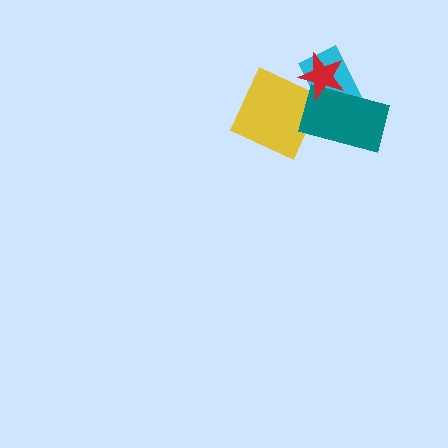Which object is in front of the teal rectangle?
The red star is in front of the teal rectangle.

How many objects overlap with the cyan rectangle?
3 objects overlap with the cyan rectangle.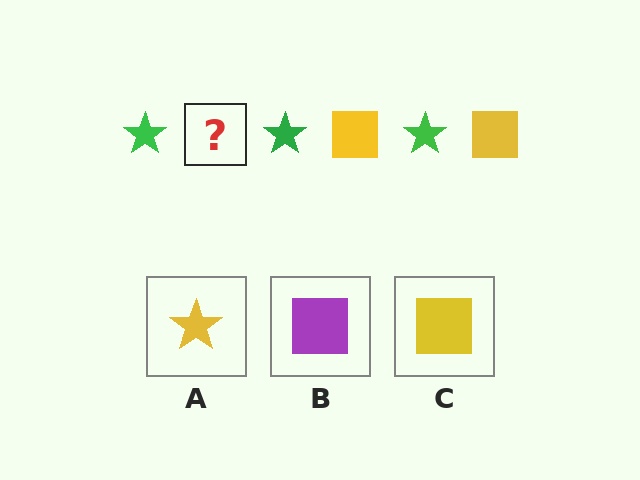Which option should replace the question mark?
Option C.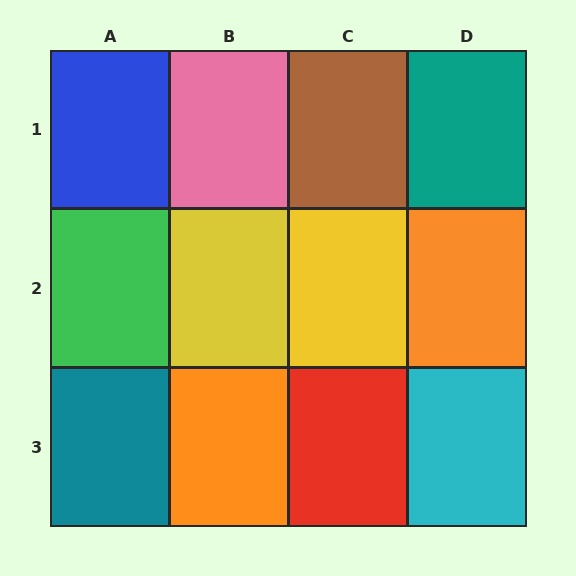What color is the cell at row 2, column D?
Orange.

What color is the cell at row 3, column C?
Red.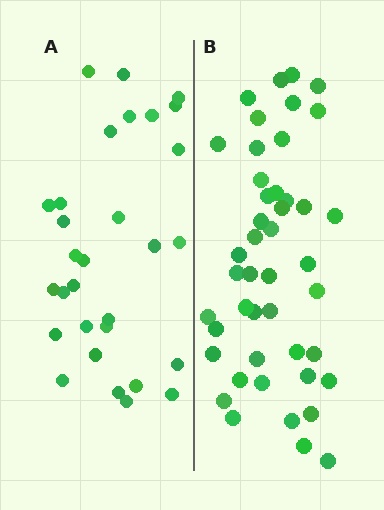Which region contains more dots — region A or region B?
Region B (the right region) has more dots.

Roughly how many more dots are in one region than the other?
Region B has approximately 15 more dots than region A.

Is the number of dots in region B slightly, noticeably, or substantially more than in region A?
Region B has substantially more. The ratio is roughly 1.5 to 1.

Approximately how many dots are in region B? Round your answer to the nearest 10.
About 40 dots. (The exact count is 45, which rounds to 40.)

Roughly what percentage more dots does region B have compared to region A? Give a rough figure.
About 50% more.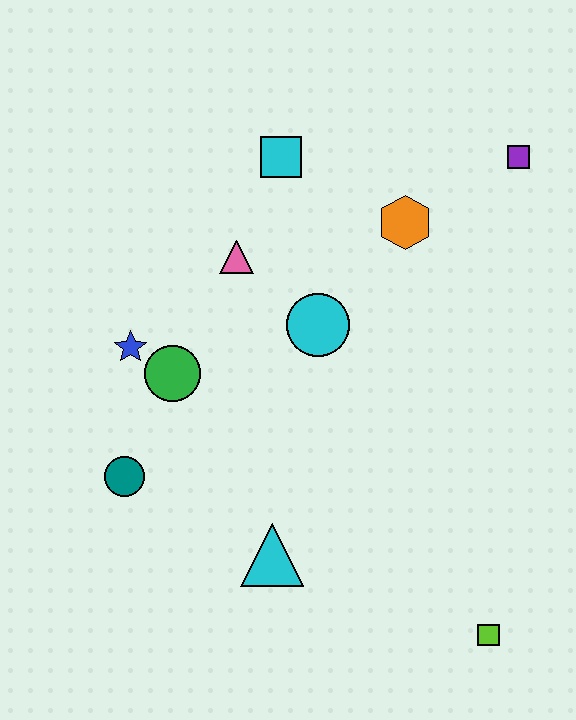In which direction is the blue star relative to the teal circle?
The blue star is above the teal circle.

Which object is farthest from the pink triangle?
The lime square is farthest from the pink triangle.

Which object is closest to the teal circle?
The green circle is closest to the teal circle.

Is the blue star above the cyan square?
No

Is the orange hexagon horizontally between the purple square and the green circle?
Yes